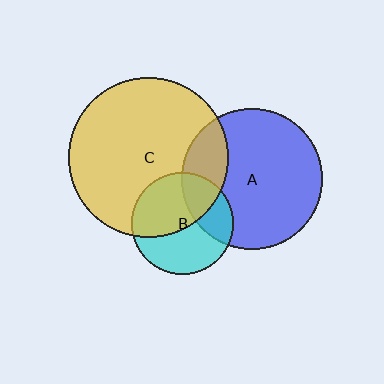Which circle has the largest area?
Circle C (yellow).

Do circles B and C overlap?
Yes.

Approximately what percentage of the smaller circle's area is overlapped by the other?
Approximately 50%.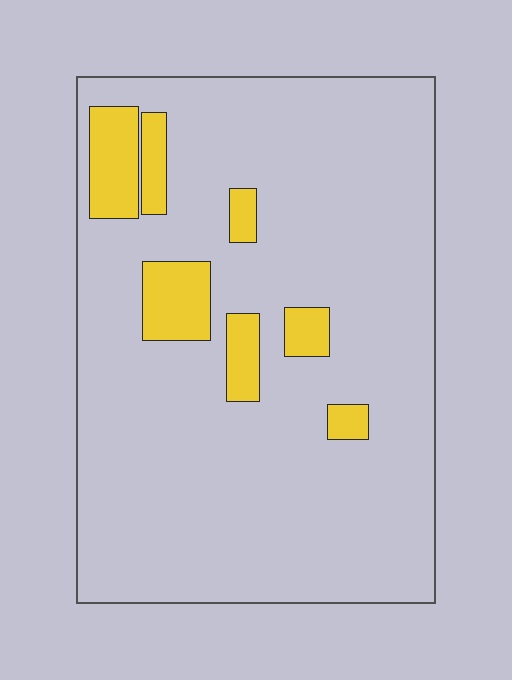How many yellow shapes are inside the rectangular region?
7.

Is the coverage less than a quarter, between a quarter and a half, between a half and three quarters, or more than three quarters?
Less than a quarter.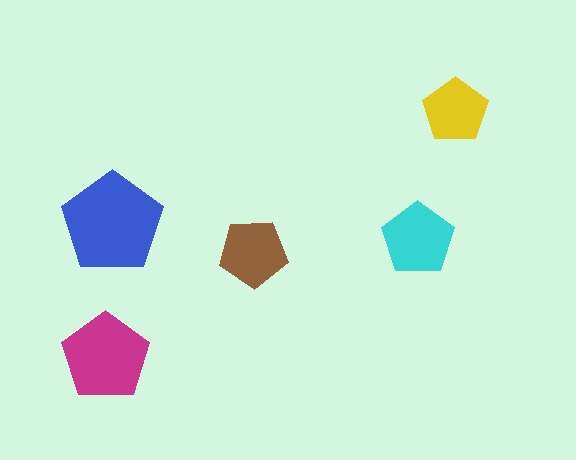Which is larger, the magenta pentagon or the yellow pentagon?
The magenta one.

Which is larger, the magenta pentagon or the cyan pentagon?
The magenta one.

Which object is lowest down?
The magenta pentagon is bottommost.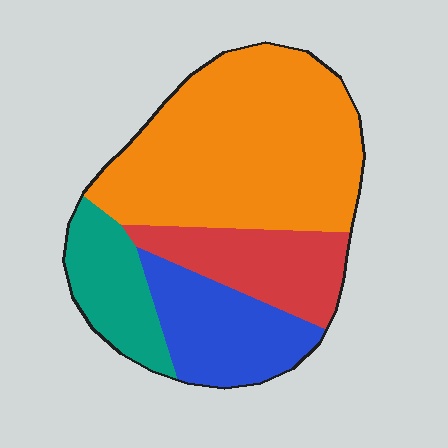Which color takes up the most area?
Orange, at roughly 50%.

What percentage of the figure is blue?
Blue covers around 20% of the figure.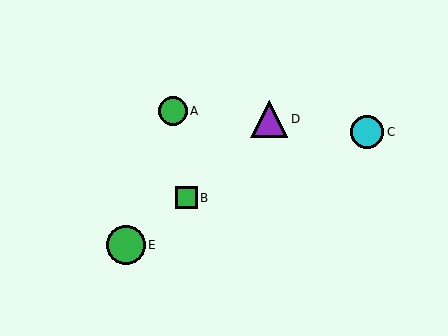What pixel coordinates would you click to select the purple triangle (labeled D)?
Click at (269, 119) to select the purple triangle D.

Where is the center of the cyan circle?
The center of the cyan circle is at (367, 132).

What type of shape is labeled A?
Shape A is a green circle.